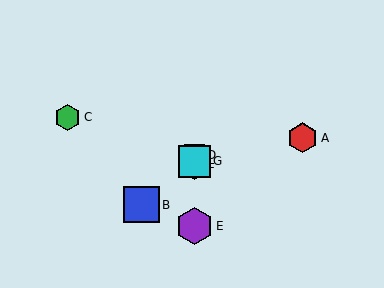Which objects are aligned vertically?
Objects D, E, F, G are aligned vertically.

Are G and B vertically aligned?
No, G is at x≈194 and B is at x≈142.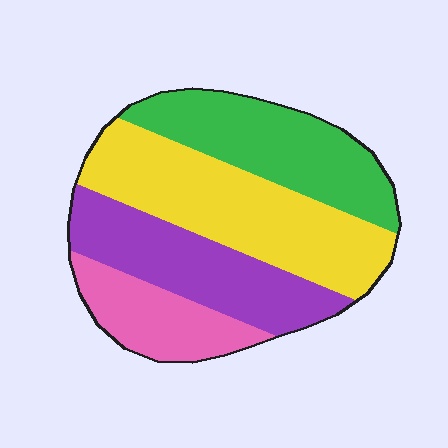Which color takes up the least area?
Pink, at roughly 15%.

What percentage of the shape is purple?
Purple covers around 25% of the shape.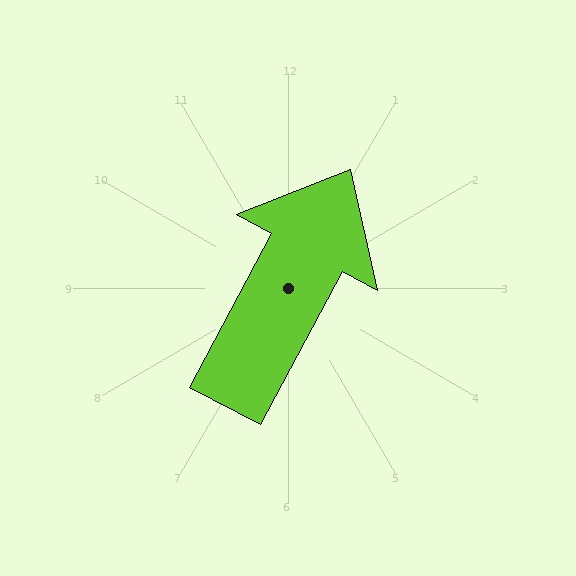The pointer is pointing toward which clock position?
Roughly 1 o'clock.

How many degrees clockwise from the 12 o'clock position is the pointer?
Approximately 28 degrees.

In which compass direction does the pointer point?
Northeast.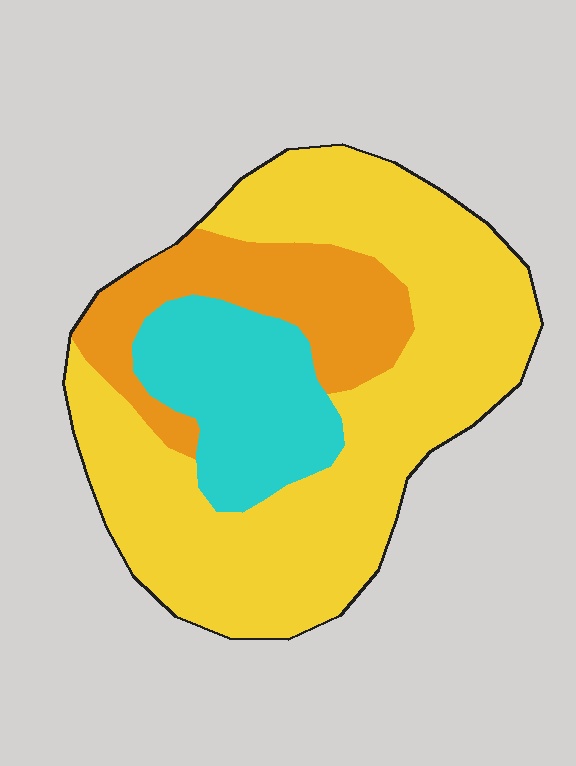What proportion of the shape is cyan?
Cyan takes up less than a quarter of the shape.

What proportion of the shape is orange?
Orange takes up about one fifth (1/5) of the shape.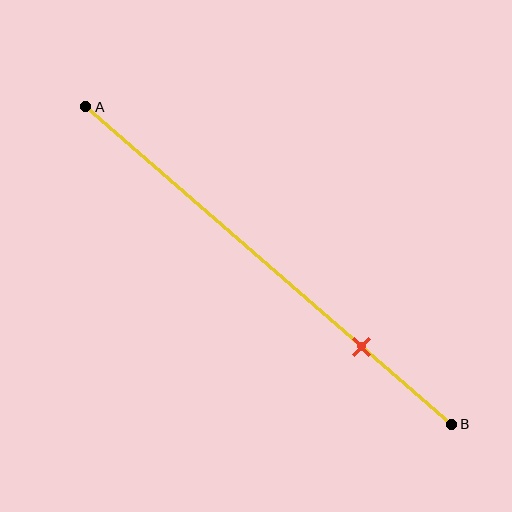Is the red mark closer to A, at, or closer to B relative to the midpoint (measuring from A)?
The red mark is closer to point B than the midpoint of segment AB.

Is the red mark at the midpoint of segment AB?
No, the mark is at about 75% from A, not at the 50% midpoint.